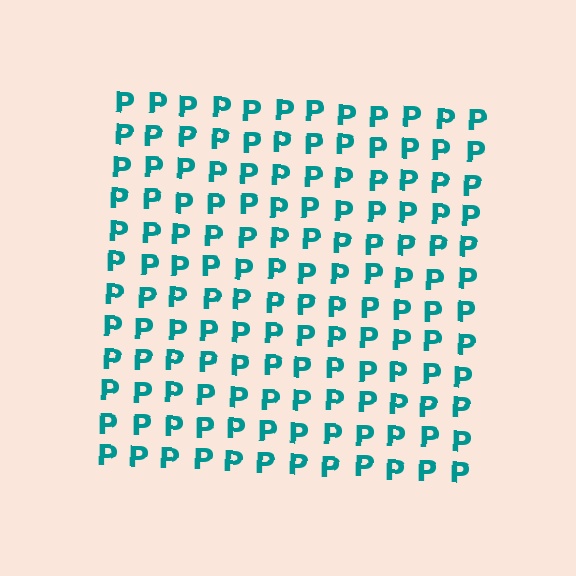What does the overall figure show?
The overall figure shows a square.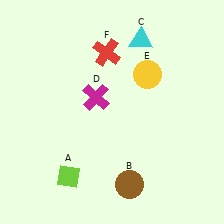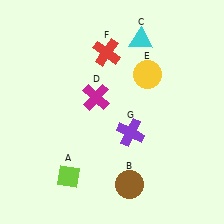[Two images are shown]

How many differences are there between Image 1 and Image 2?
There is 1 difference between the two images.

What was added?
A purple cross (G) was added in Image 2.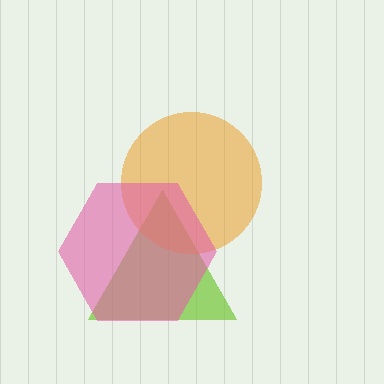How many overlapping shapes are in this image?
There are 3 overlapping shapes in the image.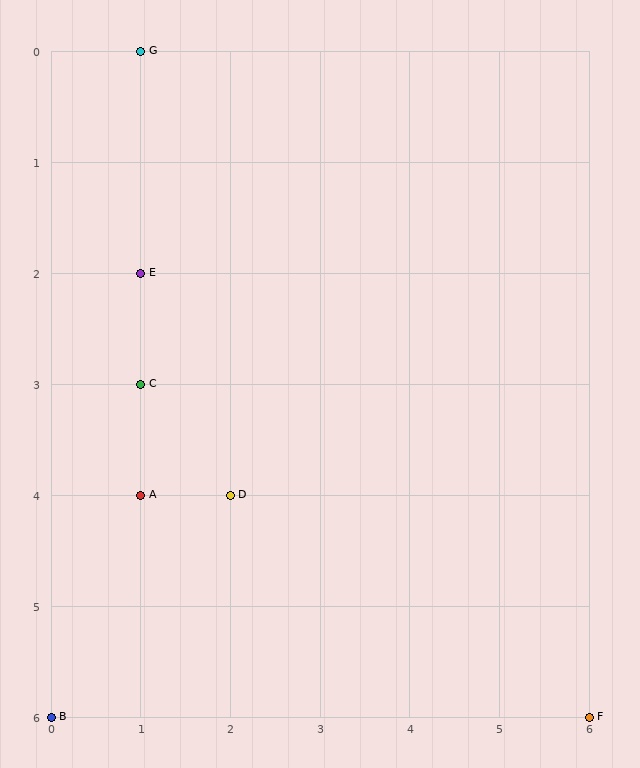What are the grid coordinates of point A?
Point A is at grid coordinates (1, 4).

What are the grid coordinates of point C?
Point C is at grid coordinates (1, 3).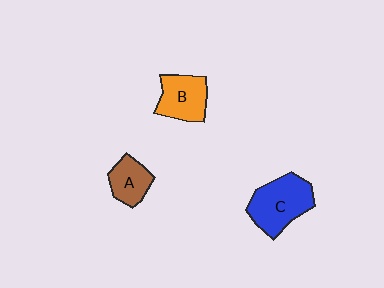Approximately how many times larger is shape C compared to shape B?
Approximately 1.3 times.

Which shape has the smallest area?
Shape A (brown).